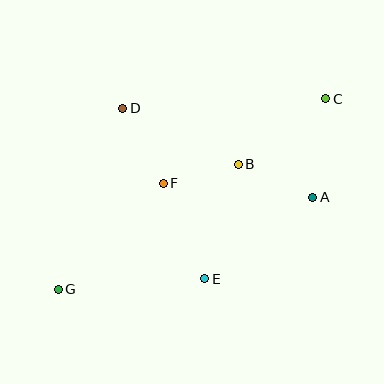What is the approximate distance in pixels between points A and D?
The distance between A and D is approximately 210 pixels.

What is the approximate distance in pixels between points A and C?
The distance between A and C is approximately 99 pixels.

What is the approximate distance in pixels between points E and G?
The distance between E and G is approximately 147 pixels.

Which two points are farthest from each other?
Points C and G are farthest from each other.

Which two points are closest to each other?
Points B and F are closest to each other.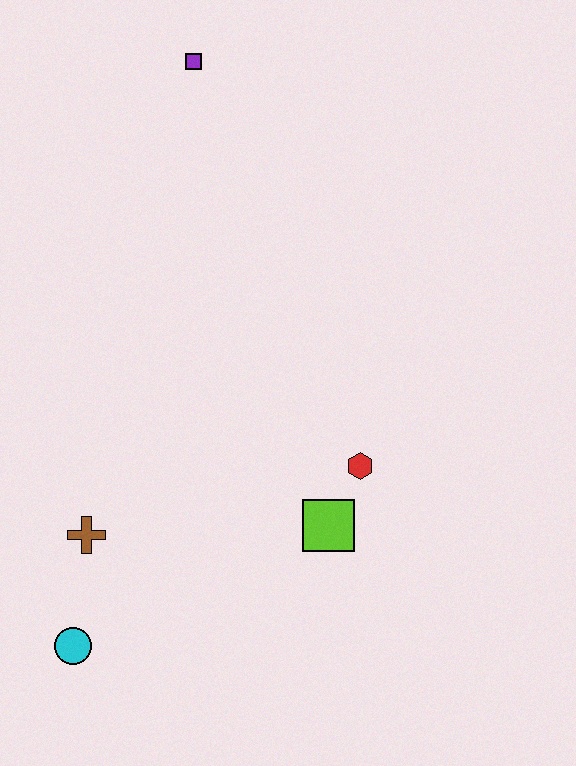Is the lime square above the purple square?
No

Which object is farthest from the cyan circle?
The purple square is farthest from the cyan circle.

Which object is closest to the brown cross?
The cyan circle is closest to the brown cross.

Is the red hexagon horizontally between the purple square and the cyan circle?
No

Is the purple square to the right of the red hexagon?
No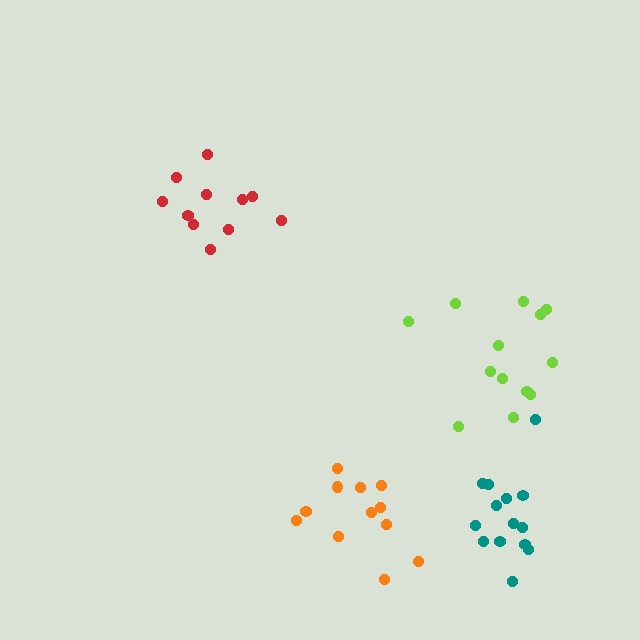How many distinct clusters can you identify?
There are 4 distinct clusters.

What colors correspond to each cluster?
The clusters are colored: red, orange, teal, lime.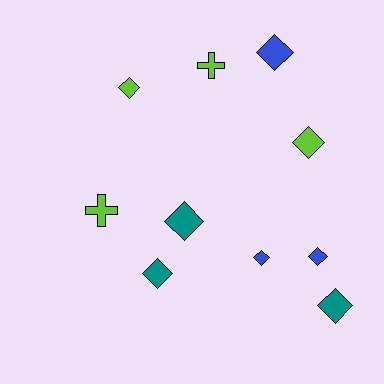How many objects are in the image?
There are 10 objects.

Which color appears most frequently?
Lime, with 4 objects.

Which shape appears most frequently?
Diamond, with 8 objects.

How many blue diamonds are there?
There are 3 blue diamonds.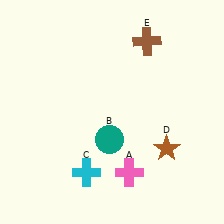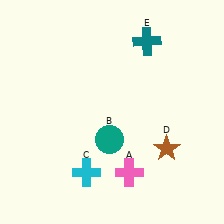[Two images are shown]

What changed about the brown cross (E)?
In Image 1, E is brown. In Image 2, it changed to teal.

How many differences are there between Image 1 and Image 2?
There is 1 difference between the two images.